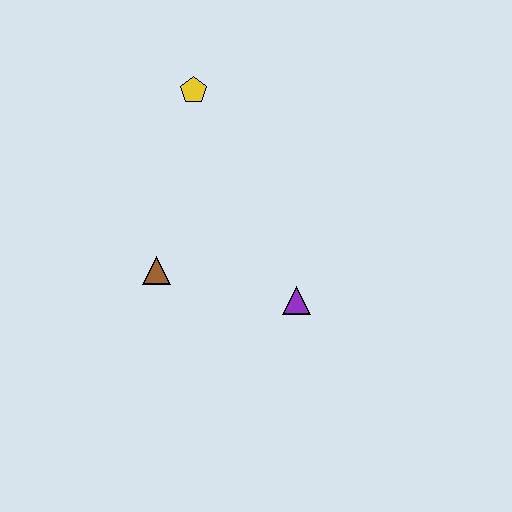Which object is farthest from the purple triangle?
The yellow pentagon is farthest from the purple triangle.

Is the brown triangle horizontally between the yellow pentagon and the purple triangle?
No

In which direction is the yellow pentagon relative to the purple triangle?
The yellow pentagon is above the purple triangle.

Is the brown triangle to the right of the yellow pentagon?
No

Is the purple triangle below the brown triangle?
Yes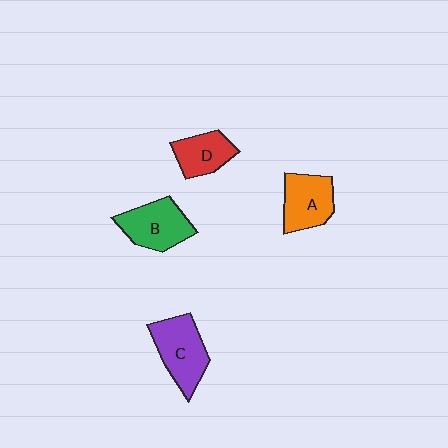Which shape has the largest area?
Shape C (purple).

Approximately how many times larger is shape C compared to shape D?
Approximately 1.4 times.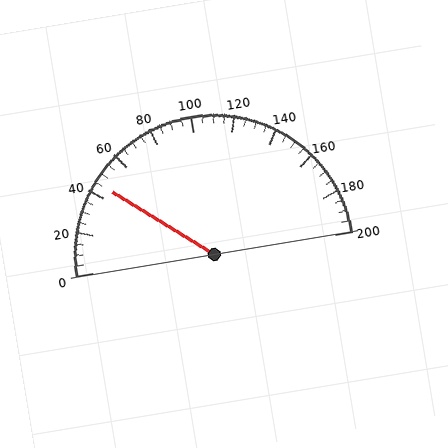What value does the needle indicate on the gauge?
The needle indicates approximately 45.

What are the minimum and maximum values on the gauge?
The gauge ranges from 0 to 200.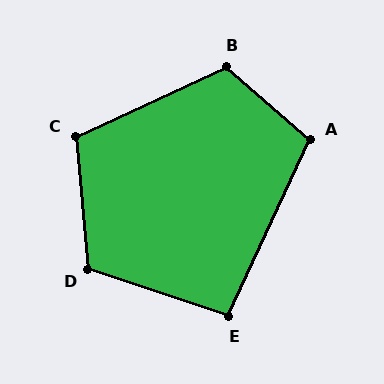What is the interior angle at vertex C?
Approximately 109 degrees (obtuse).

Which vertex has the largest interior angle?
B, at approximately 115 degrees.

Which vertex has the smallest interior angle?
E, at approximately 96 degrees.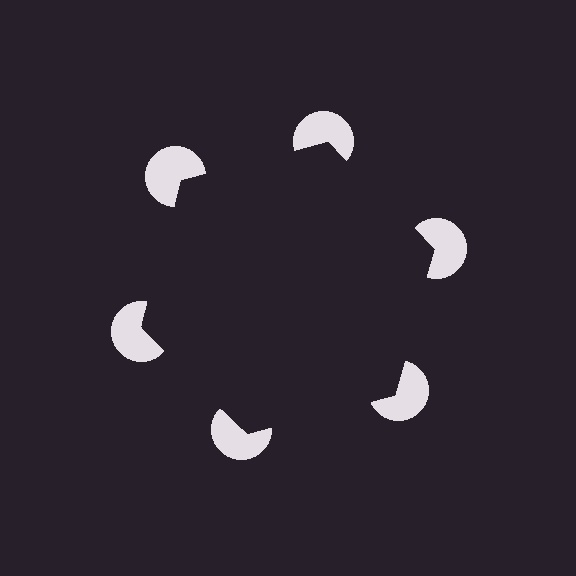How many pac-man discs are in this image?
There are 6 — one at each vertex of the illusory hexagon.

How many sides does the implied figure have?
6 sides.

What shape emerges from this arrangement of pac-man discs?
An illusory hexagon — its edges are inferred from the aligned wedge cuts in the pac-man discs, not physically drawn.